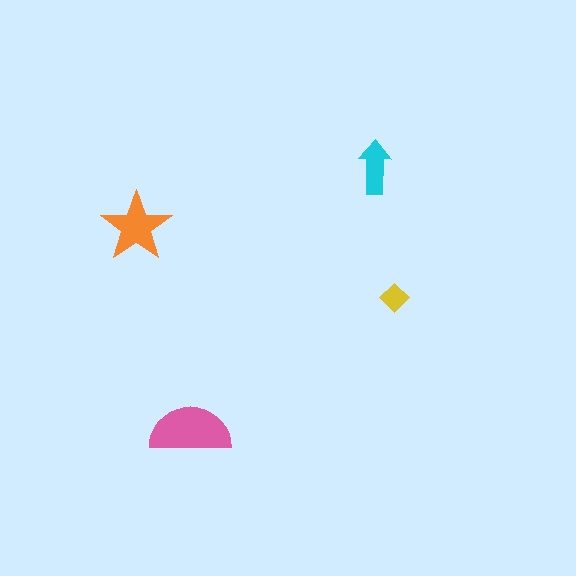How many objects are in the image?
There are 4 objects in the image.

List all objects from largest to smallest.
The pink semicircle, the orange star, the cyan arrow, the yellow diamond.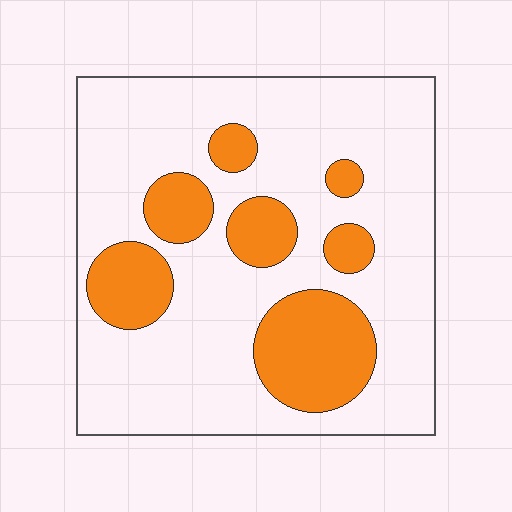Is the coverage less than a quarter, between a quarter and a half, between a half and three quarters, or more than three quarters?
Less than a quarter.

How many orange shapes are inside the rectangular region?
7.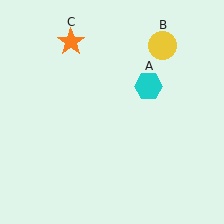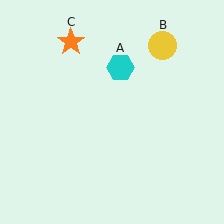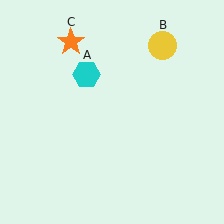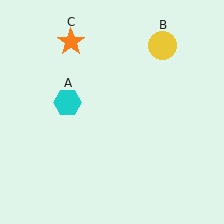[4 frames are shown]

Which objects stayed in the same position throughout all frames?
Yellow circle (object B) and orange star (object C) remained stationary.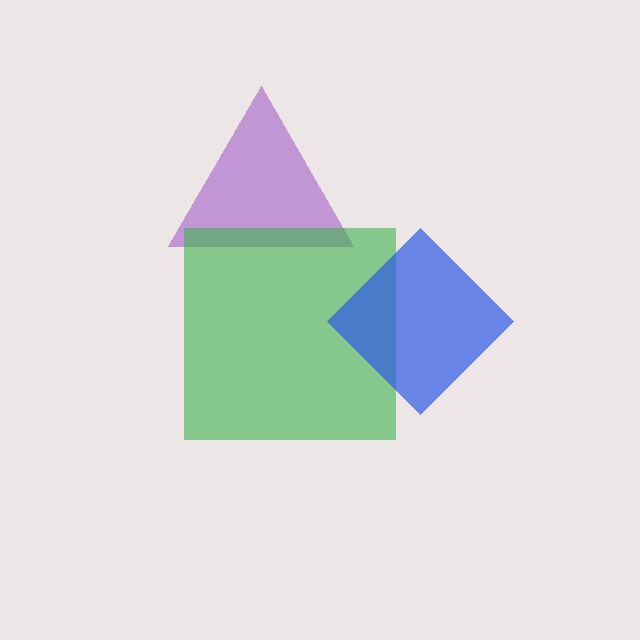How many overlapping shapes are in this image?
There are 3 overlapping shapes in the image.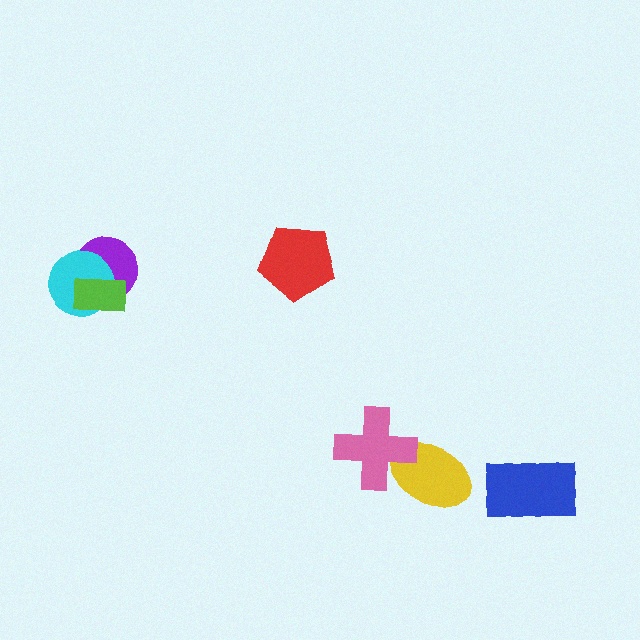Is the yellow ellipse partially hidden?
Yes, it is partially covered by another shape.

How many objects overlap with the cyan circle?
2 objects overlap with the cyan circle.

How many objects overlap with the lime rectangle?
2 objects overlap with the lime rectangle.